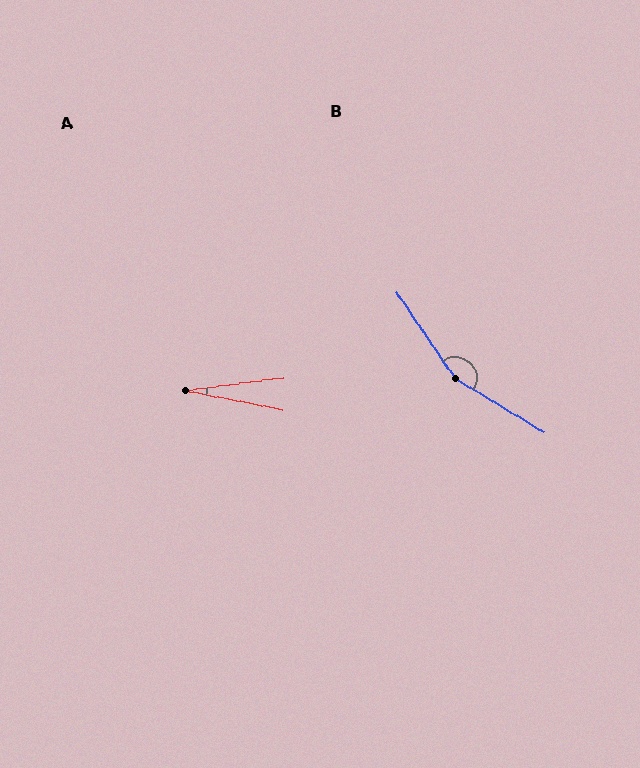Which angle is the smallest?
A, at approximately 19 degrees.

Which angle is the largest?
B, at approximately 155 degrees.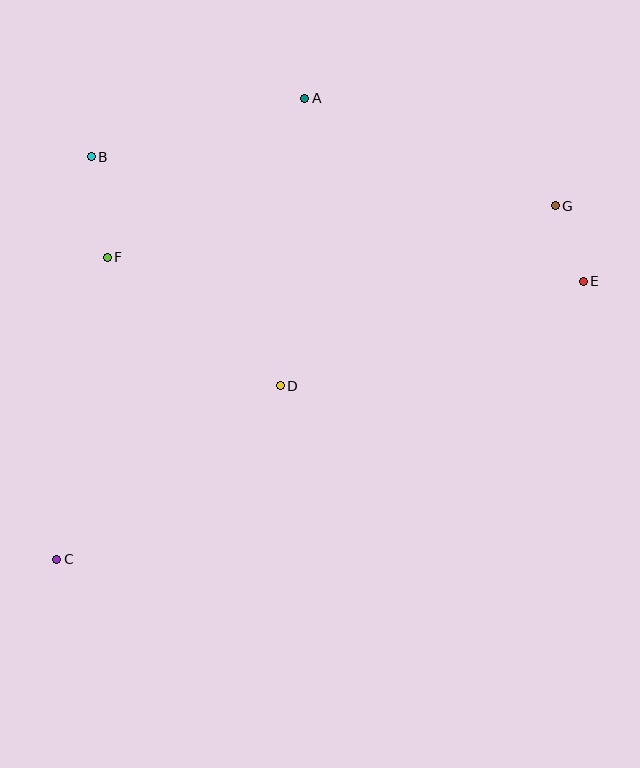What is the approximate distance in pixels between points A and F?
The distance between A and F is approximately 254 pixels.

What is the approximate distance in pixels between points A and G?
The distance between A and G is approximately 272 pixels.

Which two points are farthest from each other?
Points C and G are farthest from each other.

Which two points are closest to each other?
Points E and G are closest to each other.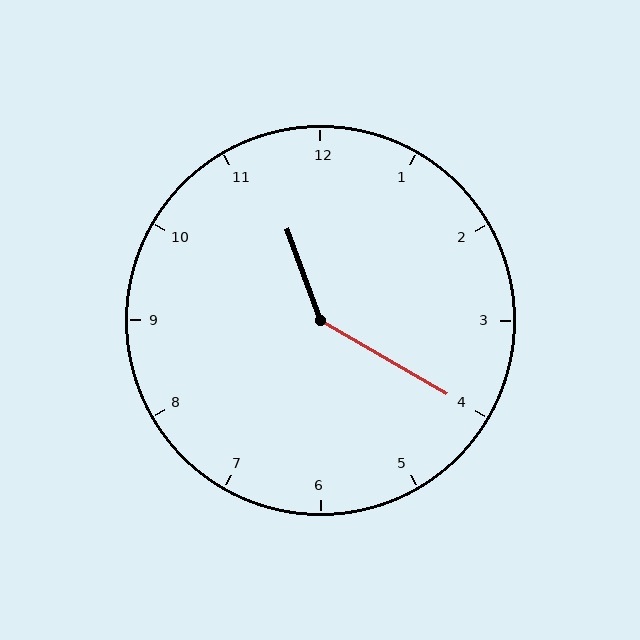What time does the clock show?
11:20.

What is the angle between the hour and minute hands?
Approximately 140 degrees.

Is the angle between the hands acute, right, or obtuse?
It is obtuse.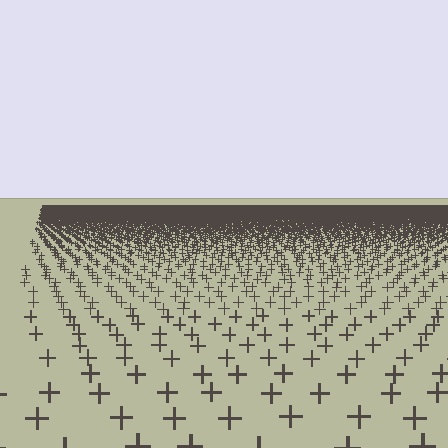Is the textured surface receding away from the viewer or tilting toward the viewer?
The surface is receding away from the viewer. Texture elements get smaller and denser toward the top.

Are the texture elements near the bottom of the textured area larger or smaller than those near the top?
Larger. Near the bottom, elements are closer to the viewer and appear at a bigger on-screen size.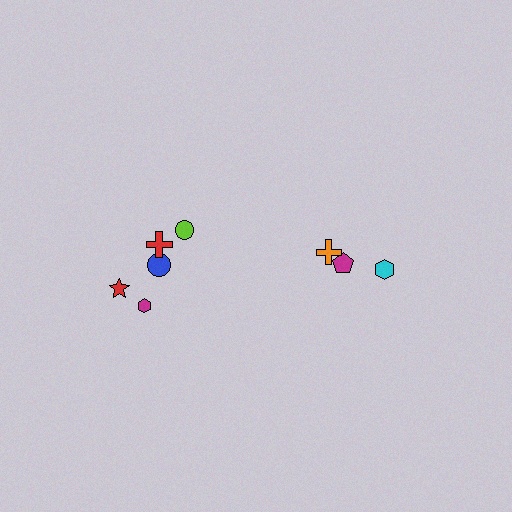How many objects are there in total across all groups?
There are 8 objects.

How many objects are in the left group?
There are 5 objects.